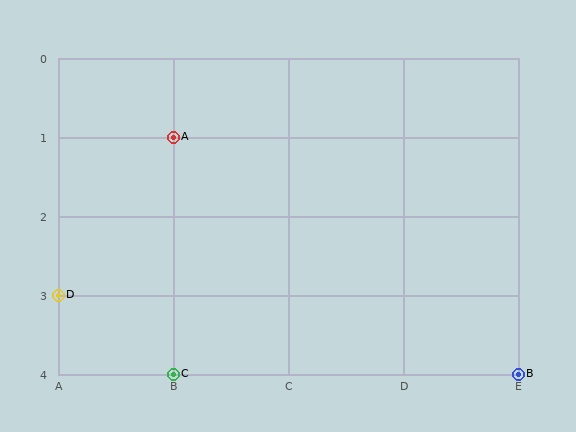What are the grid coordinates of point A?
Point A is at grid coordinates (B, 1).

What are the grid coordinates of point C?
Point C is at grid coordinates (B, 4).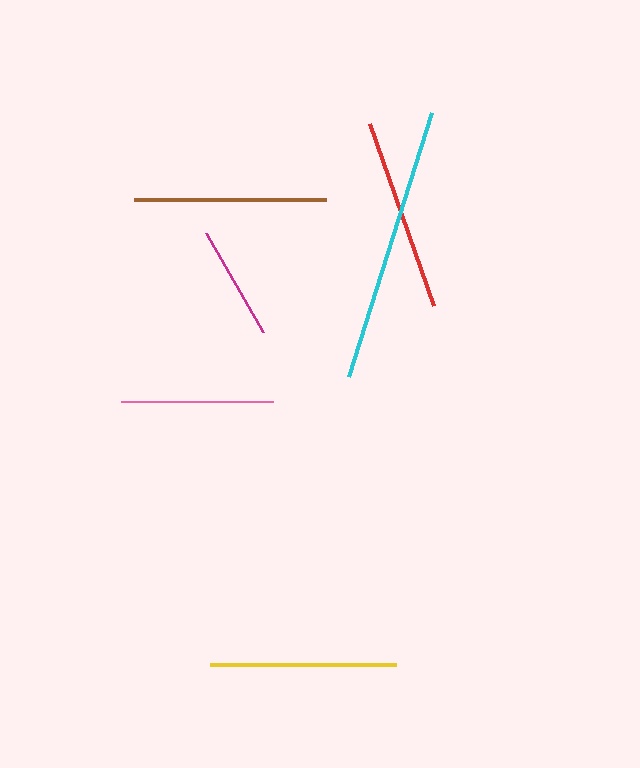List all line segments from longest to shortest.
From longest to shortest: cyan, red, brown, yellow, pink, magenta.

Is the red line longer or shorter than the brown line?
The red line is longer than the brown line.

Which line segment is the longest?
The cyan line is the longest at approximately 277 pixels.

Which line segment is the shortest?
The magenta line is the shortest at approximately 114 pixels.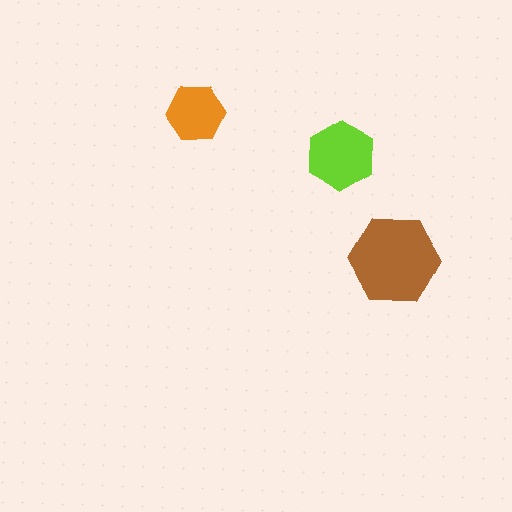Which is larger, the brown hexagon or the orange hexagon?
The brown one.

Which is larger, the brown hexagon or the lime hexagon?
The brown one.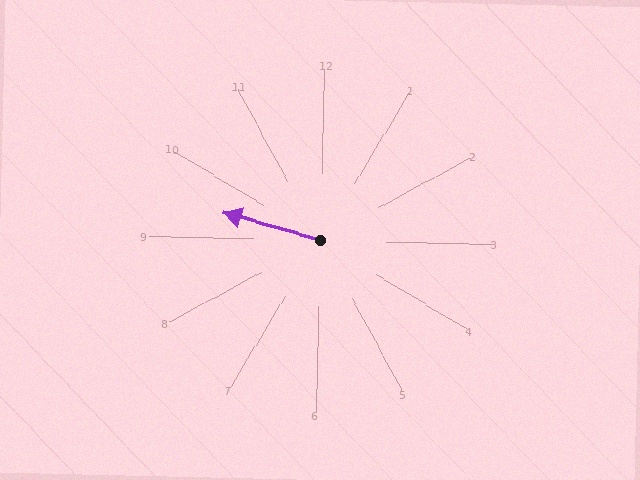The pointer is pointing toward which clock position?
Roughly 9 o'clock.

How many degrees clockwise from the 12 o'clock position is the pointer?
Approximately 284 degrees.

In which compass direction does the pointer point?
West.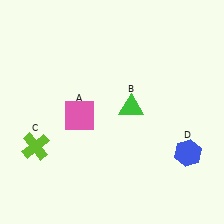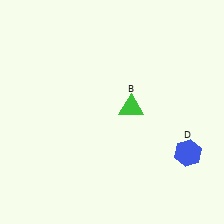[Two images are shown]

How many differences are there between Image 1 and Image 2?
There are 2 differences between the two images.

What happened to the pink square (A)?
The pink square (A) was removed in Image 2. It was in the bottom-left area of Image 1.